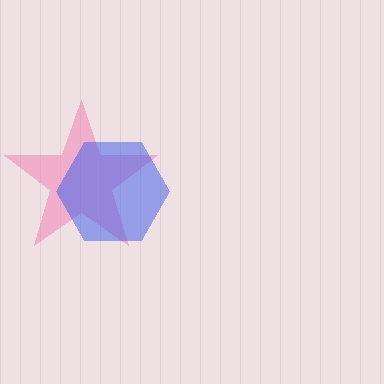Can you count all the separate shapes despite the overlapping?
Yes, there are 2 separate shapes.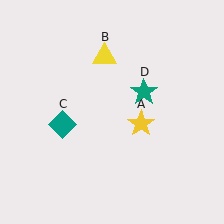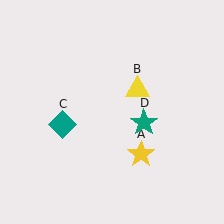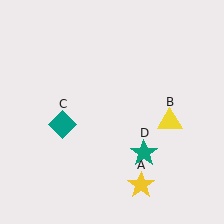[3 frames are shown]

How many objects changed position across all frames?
3 objects changed position: yellow star (object A), yellow triangle (object B), teal star (object D).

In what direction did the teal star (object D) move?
The teal star (object D) moved down.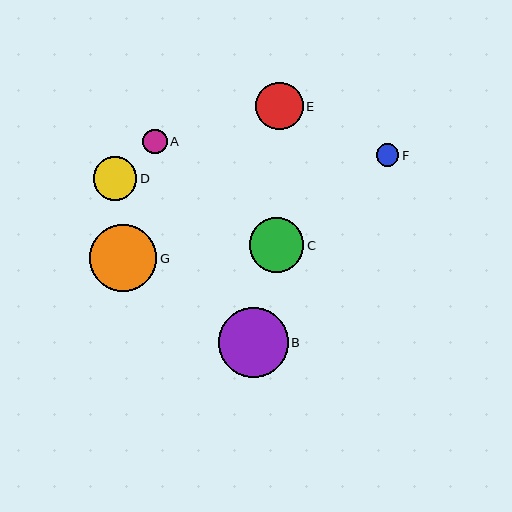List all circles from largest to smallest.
From largest to smallest: B, G, C, E, D, A, F.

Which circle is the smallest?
Circle F is the smallest with a size of approximately 23 pixels.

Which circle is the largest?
Circle B is the largest with a size of approximately 70 pixels.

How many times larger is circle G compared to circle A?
Circle G is approximately 2.7 times the size of circle A.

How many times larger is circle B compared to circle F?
Circle B is approximately 3.1 times the size of circle F.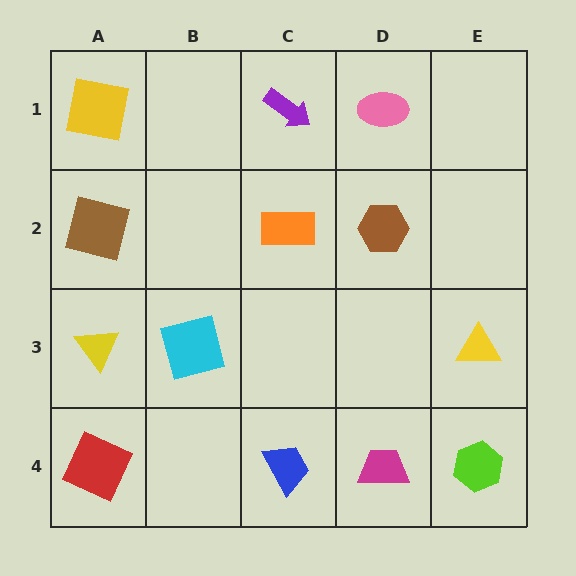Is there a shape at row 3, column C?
No, that cell is empty.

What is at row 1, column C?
A purple arrow.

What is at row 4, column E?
A lime hexagon.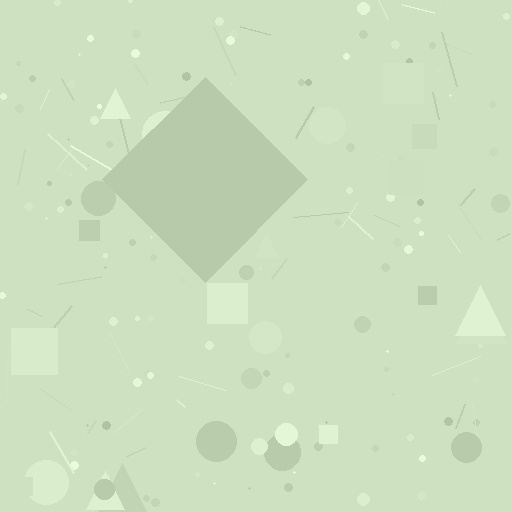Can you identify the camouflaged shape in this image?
The camouflaged shape is a diamond.